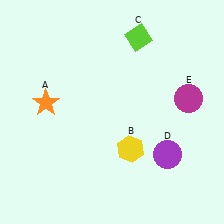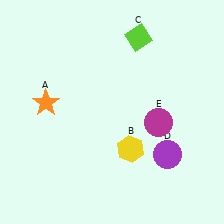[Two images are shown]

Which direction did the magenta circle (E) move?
The magenta circle (E) moved left.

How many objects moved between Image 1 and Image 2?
1 object moved between the two images.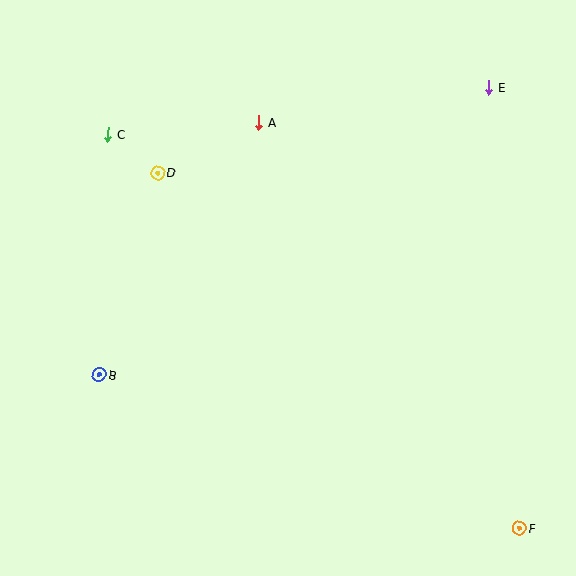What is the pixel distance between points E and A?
The distance between E and A is 233 pixels.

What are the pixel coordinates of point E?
Point E is at (489, 87).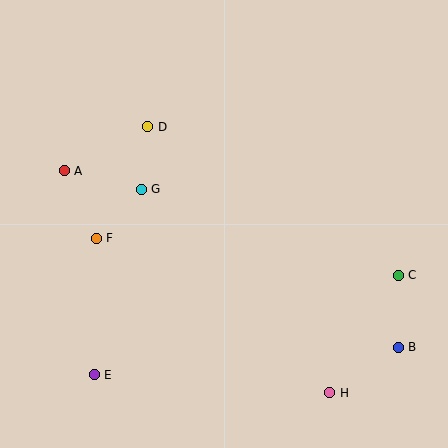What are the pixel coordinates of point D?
Point D is at (148, 127).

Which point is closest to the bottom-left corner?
Point E is closest to the bottom-left corner.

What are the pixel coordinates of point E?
Point E is at (94, 375).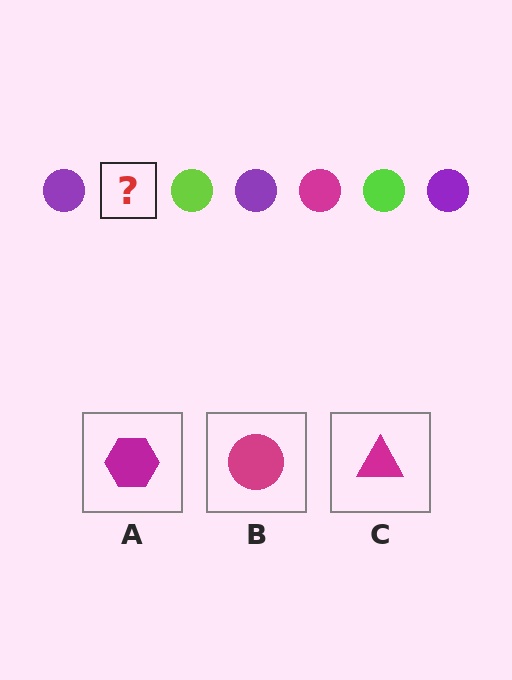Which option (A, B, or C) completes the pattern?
B.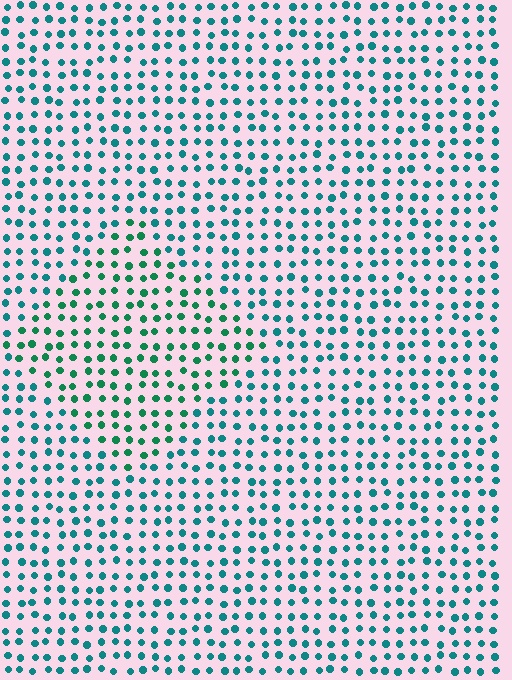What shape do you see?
I see a diamond.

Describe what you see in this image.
The image is filled with small teal elements in a uniform arrangement. A diamond-shaped region is visible where the elements are tinted to a slightly different hue, forming a subtle color boundary.